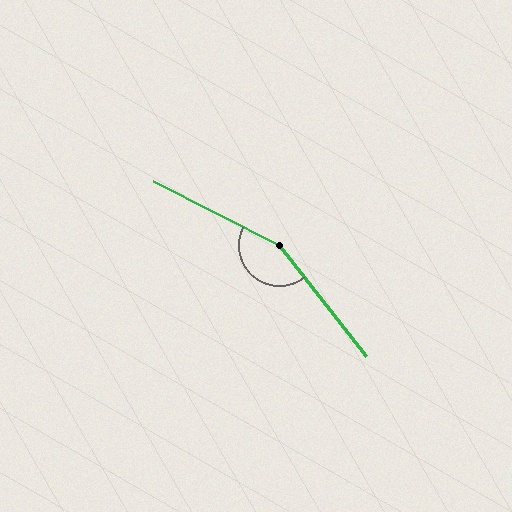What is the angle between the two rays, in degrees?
Approximately 155 degrees.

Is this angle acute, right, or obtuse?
It is obtuse.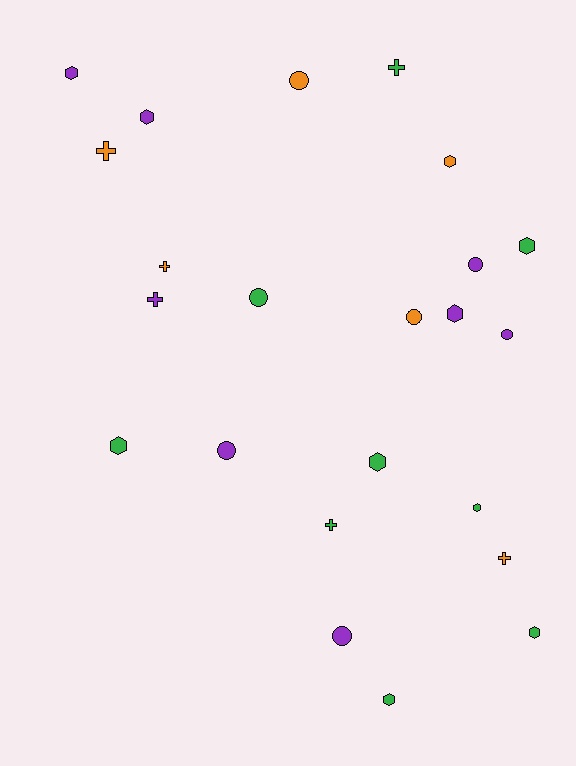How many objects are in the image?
There are 23 objects.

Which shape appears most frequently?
Hexagon, with 10 objects.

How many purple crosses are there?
There is 1 purple cross.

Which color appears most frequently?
Green, with 9 objects.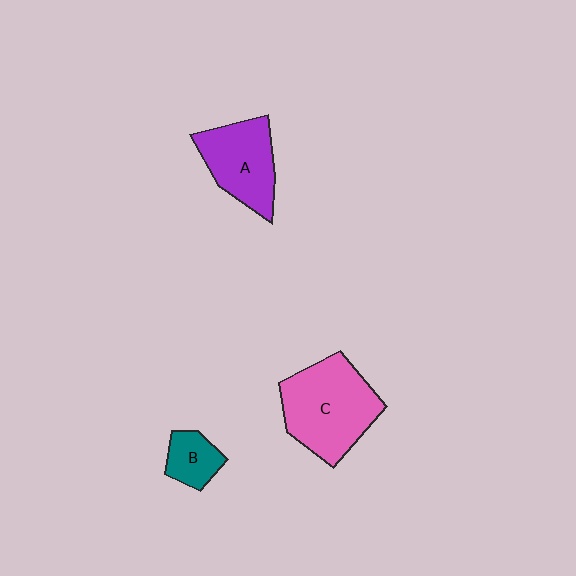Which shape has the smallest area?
Shape B (teal).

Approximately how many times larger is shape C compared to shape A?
Approximately 1.4 times.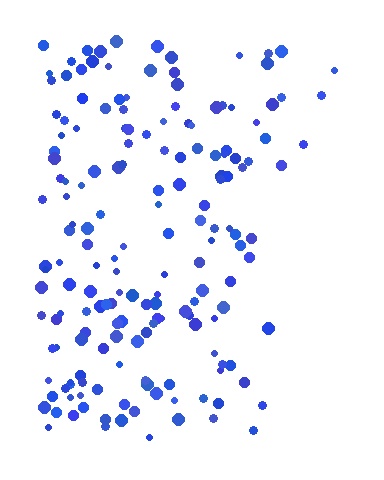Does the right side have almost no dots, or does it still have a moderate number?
Still a moderate number, just noticeably fewer than the left.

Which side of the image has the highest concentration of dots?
The left.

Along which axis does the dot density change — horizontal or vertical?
Horizontal.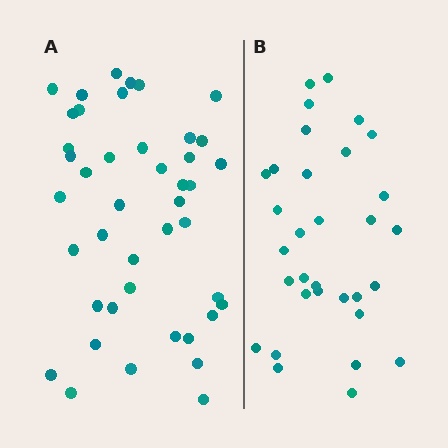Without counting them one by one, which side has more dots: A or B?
Region A (the left region) has more dots.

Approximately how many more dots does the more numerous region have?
Region A has roughly 12 or so more dots than region B.